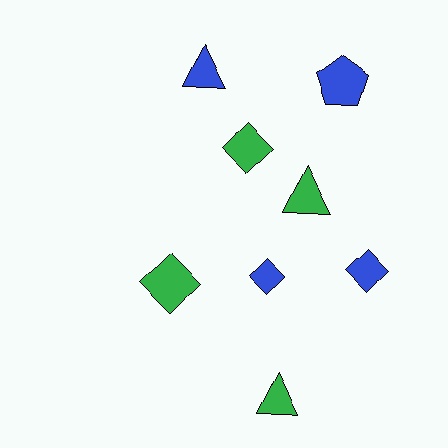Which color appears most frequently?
Blue, with 4 objects.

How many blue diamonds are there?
There are 2 blue diamonds.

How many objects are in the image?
There are 8 objects.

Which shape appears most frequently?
Diamond, with 4 objects.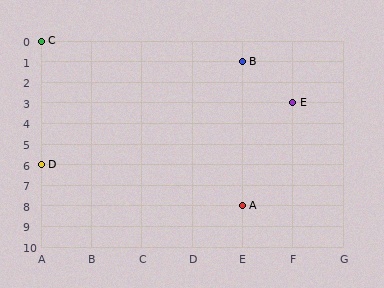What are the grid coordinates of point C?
Point C is at grid coordinates (A, 0).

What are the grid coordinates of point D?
Point D is at grid coordinates (A, 6).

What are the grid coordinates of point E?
Point E is at grid coordinates (F, 3).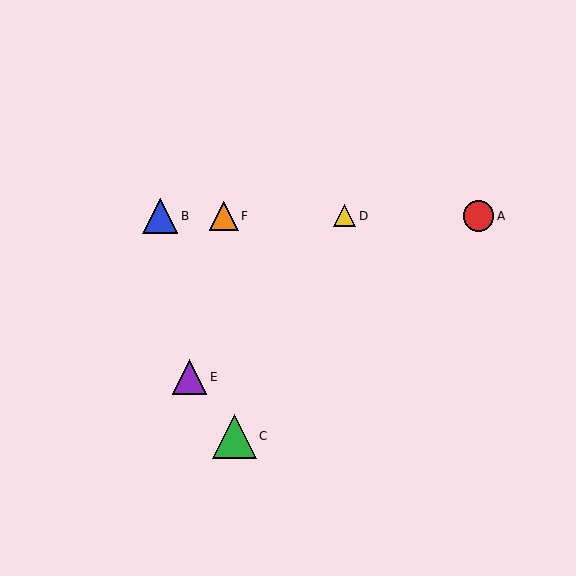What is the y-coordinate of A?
Object A is at y≈216.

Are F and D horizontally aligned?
Yes, both are at y≈216.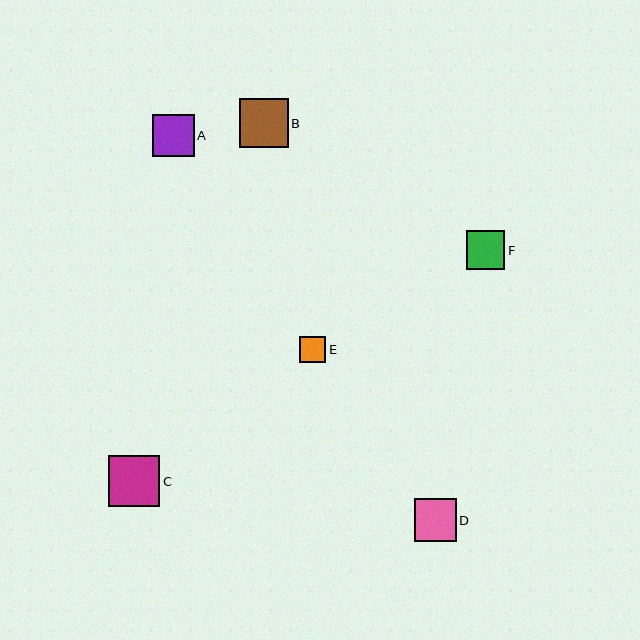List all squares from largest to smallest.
From largest to smallest: C, B, D, A, F, E.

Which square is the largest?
Square C is the largest with a size of approximately 51 pixels.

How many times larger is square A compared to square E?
Square A is approximately 1.6 times the size of square E.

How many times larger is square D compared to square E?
Square D is approximately 1.6 times the size of square E.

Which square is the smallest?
Square E is the smallest with a size of approximately 26 pixels.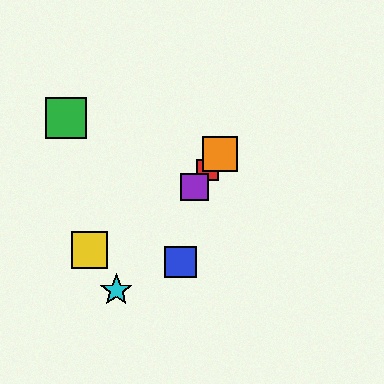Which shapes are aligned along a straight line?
The red square, the purple square, the orange square, the cyan star are aligned along a straight line.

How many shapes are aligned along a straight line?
4 shapes (the red square, the purple square, the orange square, the cyan star) are aligned along a straight line.